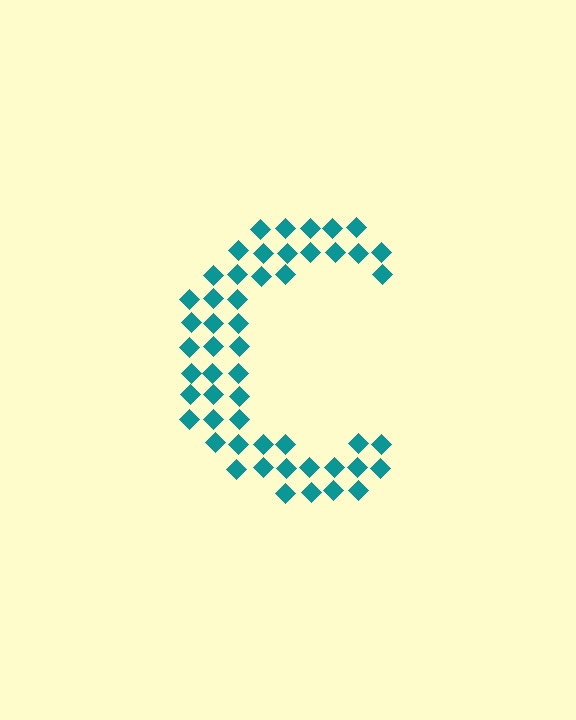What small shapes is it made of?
It is made of small diamonds.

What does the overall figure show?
The overall figure shows the letter C.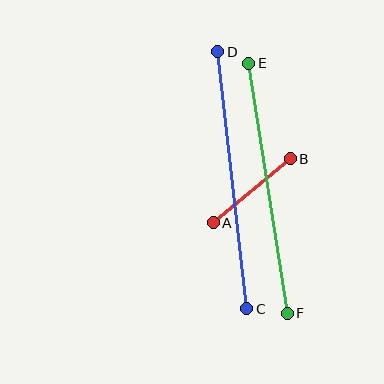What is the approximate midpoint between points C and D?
The midpoint is at approximately (232, 180) pixels.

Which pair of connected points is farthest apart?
Points C and D are farthest apart.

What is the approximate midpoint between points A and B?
The midpoint is at approximately (252, 191) pixels.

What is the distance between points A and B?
The distance is approximately 100 pixels.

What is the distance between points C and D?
The distance is approximately 258 pixels.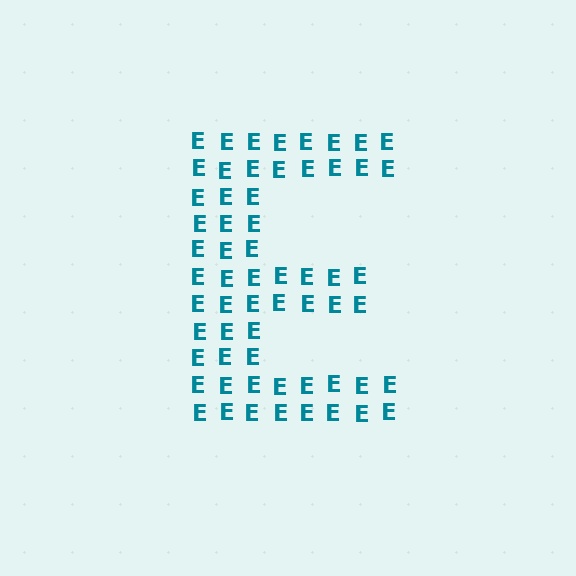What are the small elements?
The small elements are letter E's.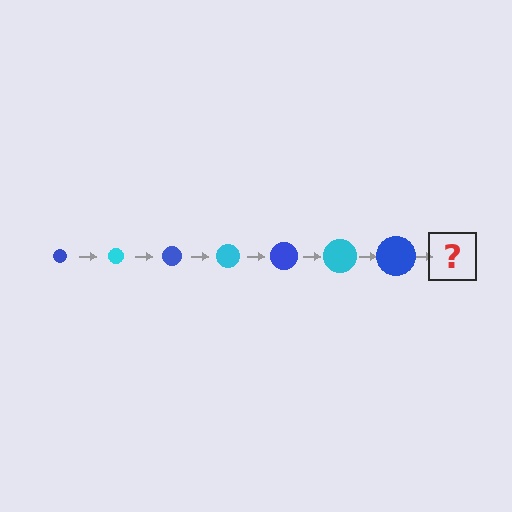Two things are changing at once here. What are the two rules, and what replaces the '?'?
The two rules are that the circle grows larger each step and the color cycles through blue and cyan. The '?' should be a cyan circle, larger than the previous one.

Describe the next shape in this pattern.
It should be a cyan circle, larger than the previous one.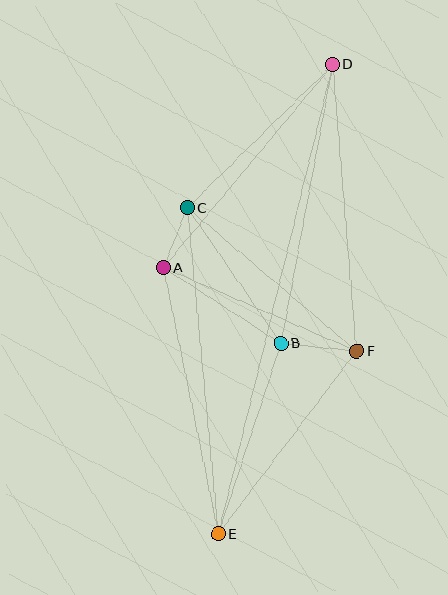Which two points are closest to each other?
Points A and C are closest to each other.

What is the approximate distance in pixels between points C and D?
The distance between C and D is approximately 204 pixels.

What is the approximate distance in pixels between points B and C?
The distance between B and C is approximately 165 pixels.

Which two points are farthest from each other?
Points D and E are farthest from each other.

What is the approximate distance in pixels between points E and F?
The distance between E and F is approximately 229 pixels.